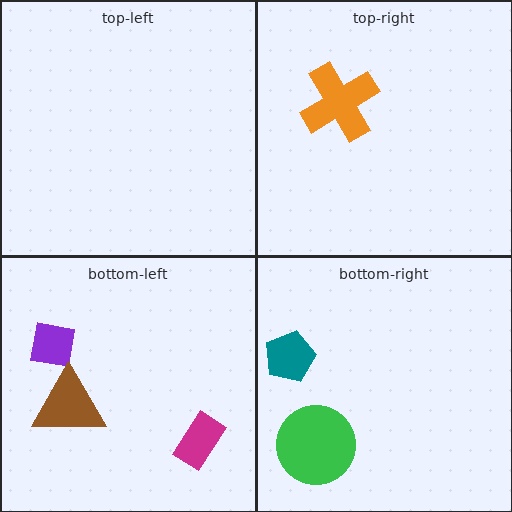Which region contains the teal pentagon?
The bottom-right region.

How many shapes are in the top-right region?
1.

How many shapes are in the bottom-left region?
3.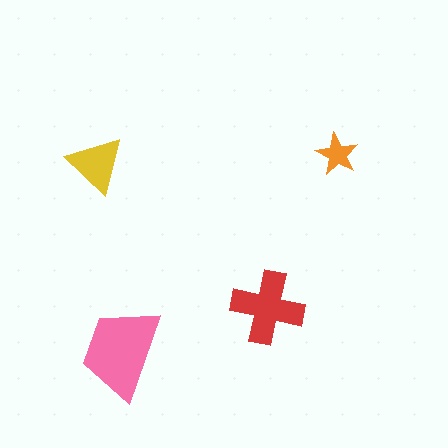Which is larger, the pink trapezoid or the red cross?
The pink trapezoid.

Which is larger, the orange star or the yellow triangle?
The yellow triangle.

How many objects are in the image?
There are 4 objects in the image.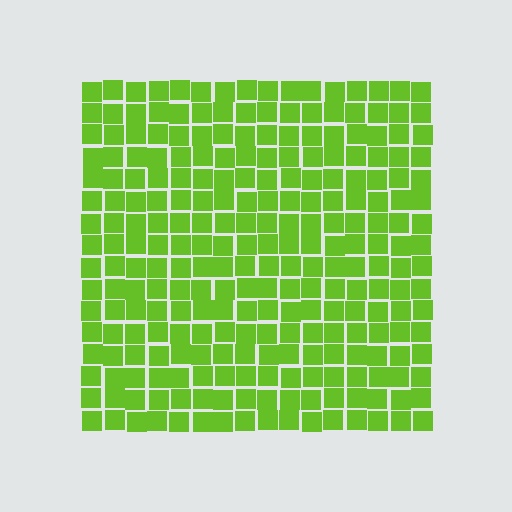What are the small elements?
The small elements are squares.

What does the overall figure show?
The overall figure shows a square.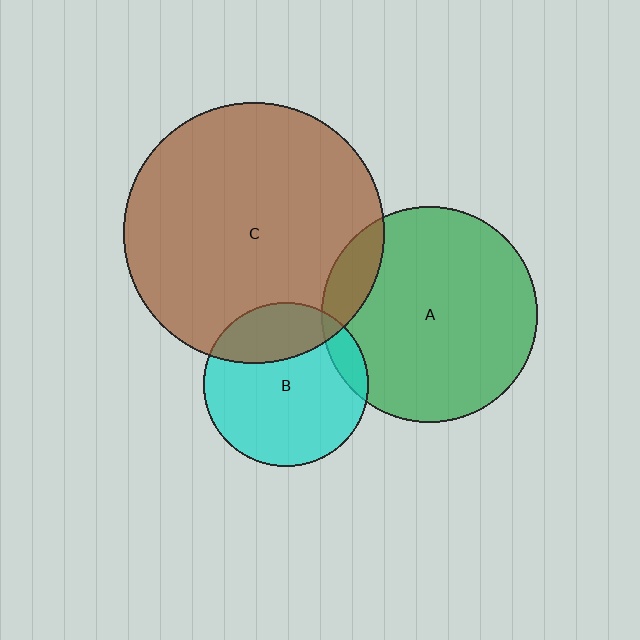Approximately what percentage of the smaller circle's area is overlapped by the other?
Approximately 25%.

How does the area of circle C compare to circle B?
Approximately 2.5 times.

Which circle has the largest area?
Circle C (brown).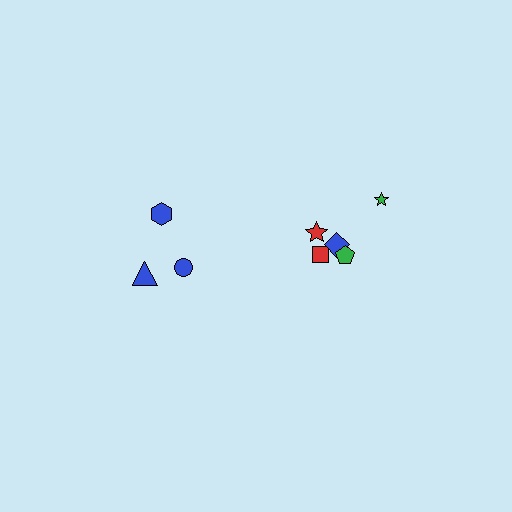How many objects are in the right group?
There are 5 objects.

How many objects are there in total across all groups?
There are 8 objects.